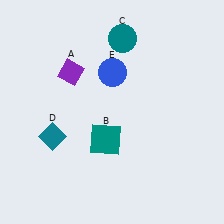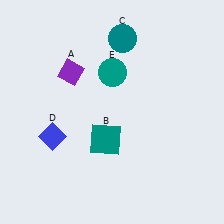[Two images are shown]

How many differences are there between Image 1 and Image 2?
There are 2 differences between the two images.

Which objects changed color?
D changed from teal to blue. E changed from blue to teal.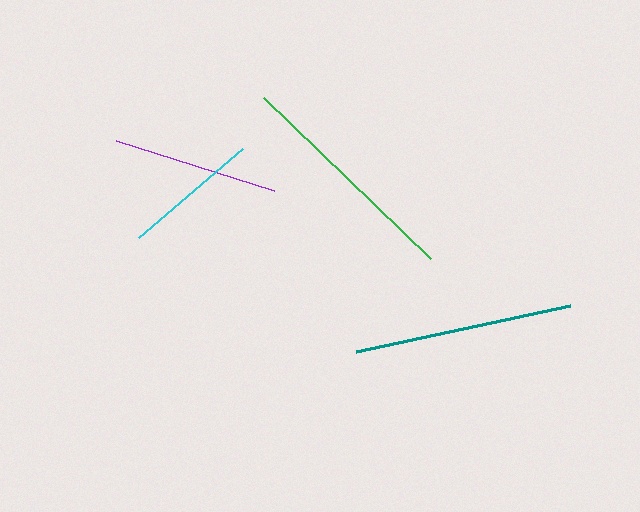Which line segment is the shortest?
The cyan line is the shortest at approximately 137 pixels.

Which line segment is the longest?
The green line is the longest at approximately 231 pixels.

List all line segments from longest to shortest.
From longest to shortest: green, teal, purple, cyan.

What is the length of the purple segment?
The purple segment is approximately 165 pixels long.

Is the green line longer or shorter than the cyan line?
The green line is longer than the cyan line.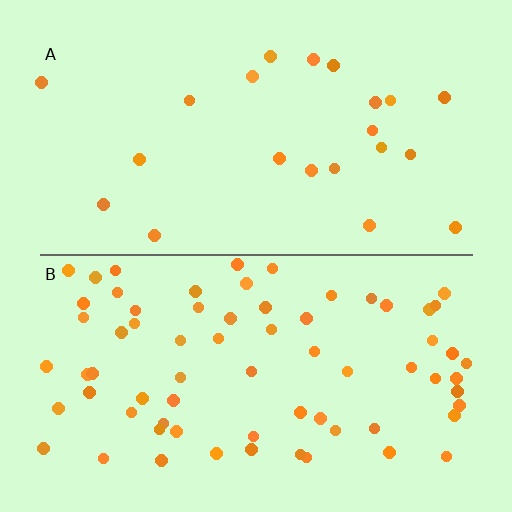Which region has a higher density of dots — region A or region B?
B (the bottom).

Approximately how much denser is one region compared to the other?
Approximately 3.2× — region B over region A.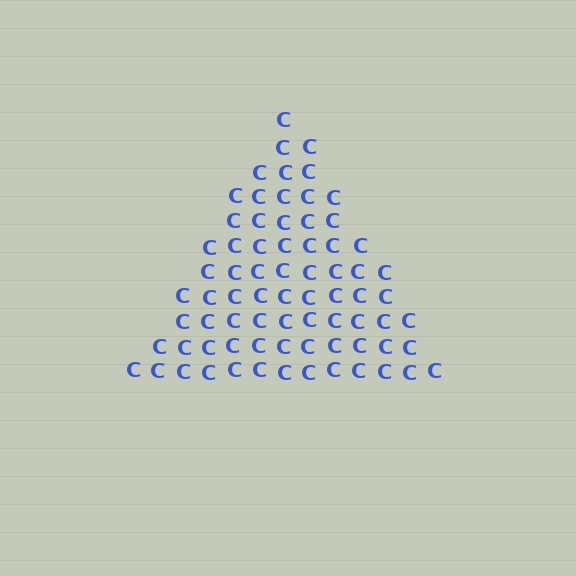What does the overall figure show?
The overall figure shows a triangle.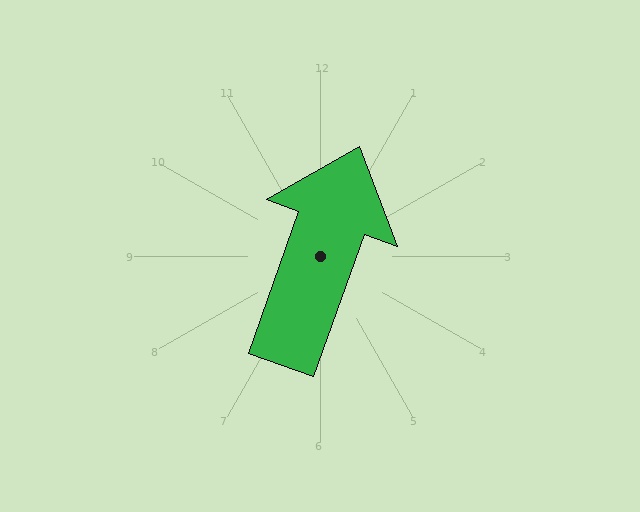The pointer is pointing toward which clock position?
Roughly 1 o'clock.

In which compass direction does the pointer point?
North.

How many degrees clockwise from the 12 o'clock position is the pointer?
Approximately 20 degrees.